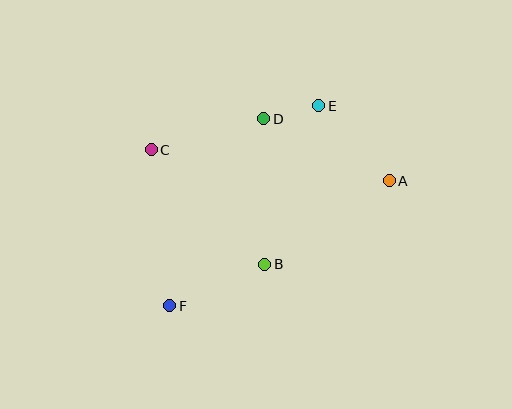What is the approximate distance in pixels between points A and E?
The distance between A and E is approximately 103 pixels.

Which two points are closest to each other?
Points D and E are closest to each other.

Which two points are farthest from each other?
Points A and F are farthest from each other.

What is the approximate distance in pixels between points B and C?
The distance between B and C is approximately 161 pixels.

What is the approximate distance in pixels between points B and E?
The distance between B and E is approximately 168 pixels.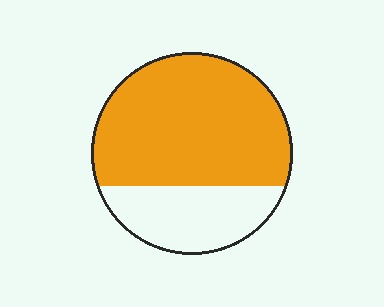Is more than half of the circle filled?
Yes.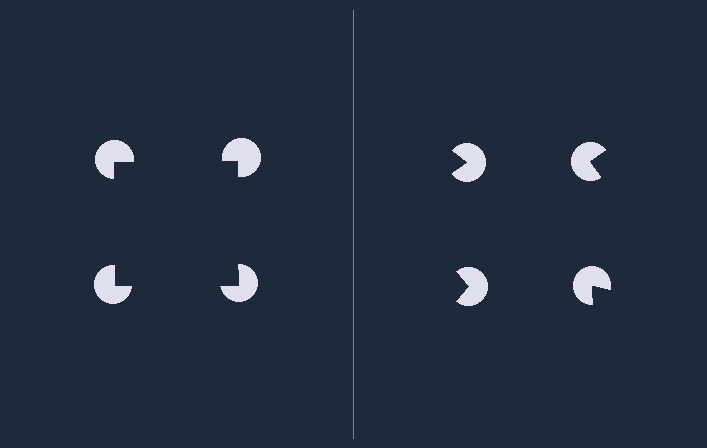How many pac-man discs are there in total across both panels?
8 — 4 on each side.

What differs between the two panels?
The pac-man discs are positioned identically on both sides; only the wedge orientations differ. On the left they align to a square; on the right they are misaligned.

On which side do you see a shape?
An illusory square appears on the left side. On the right side the wedge cuts are rotated, so no coherent shape forms.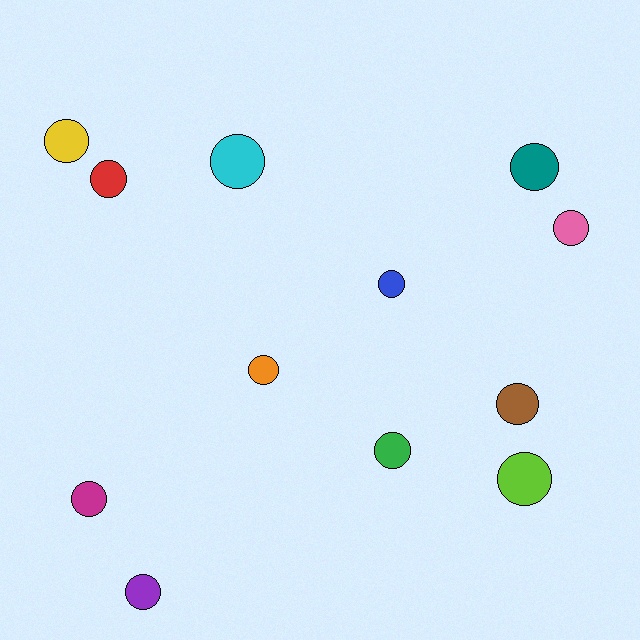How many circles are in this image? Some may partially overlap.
There are 12 circles.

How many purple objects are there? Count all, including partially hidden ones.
There is 1 purple object.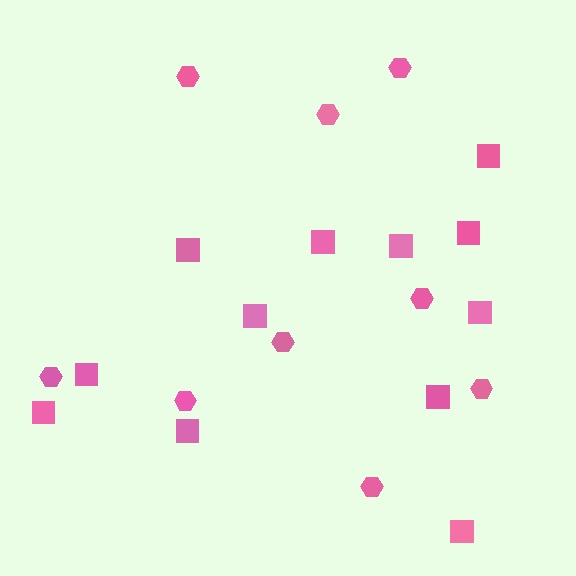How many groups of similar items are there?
There are 2 groups: one group of squares (12) and one group of hexagons (9).